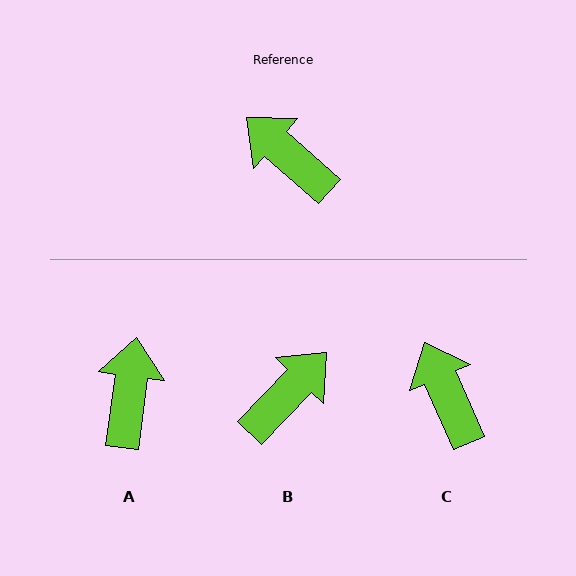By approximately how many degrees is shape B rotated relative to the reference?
Approximately 92 degrees clockwise.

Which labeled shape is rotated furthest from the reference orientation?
B, about 92 degrees away.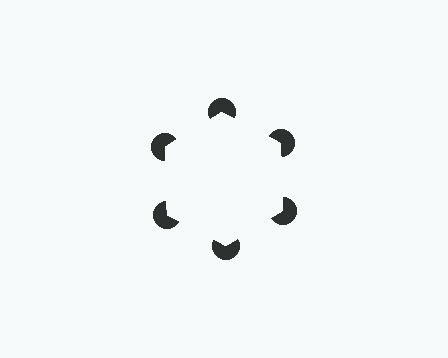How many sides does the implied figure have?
6 sides.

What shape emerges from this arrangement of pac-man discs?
An illusory hexagon — its edges are inferred from the aligned wedge cuts in the pac-man discs, not physically drawn.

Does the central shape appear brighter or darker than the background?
It typically appears slightly brighter than the background, even though no actual brightness change is drawn.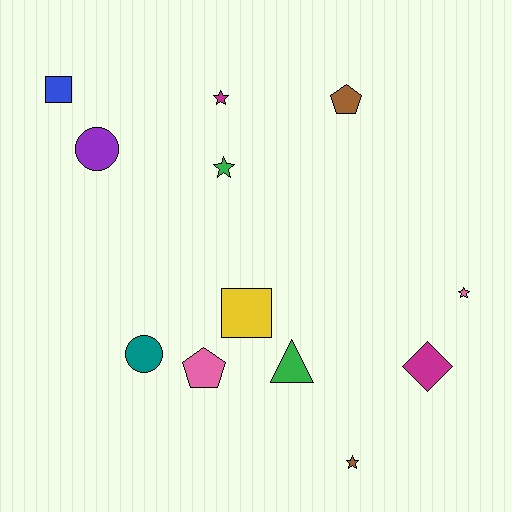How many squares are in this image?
There are 2 squares.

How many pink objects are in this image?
There are 2 pink objects.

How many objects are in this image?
There are 12 objects.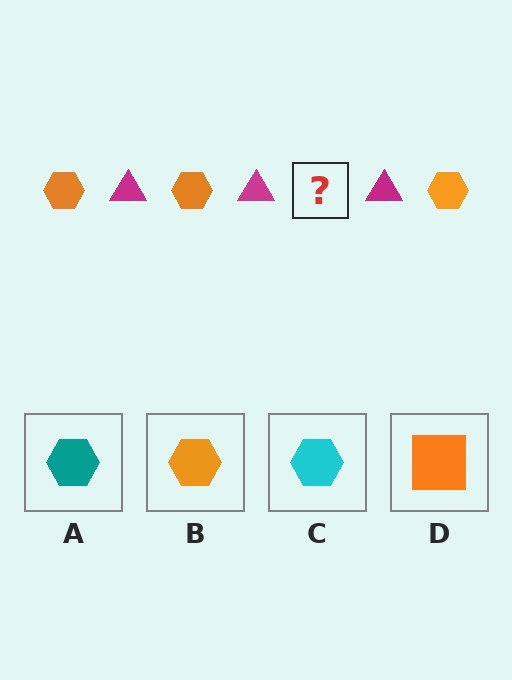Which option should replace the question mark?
Option B.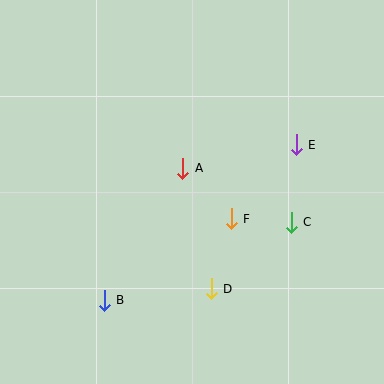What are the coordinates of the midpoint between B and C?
The midpoint between B and C is at (198, 261).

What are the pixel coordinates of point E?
Point E is at (296, 145).